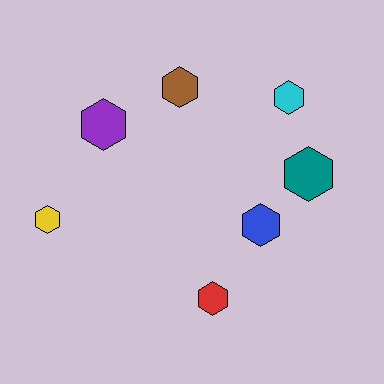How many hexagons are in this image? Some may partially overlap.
There are 7 hexagons.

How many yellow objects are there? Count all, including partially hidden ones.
There is 1 yellow object.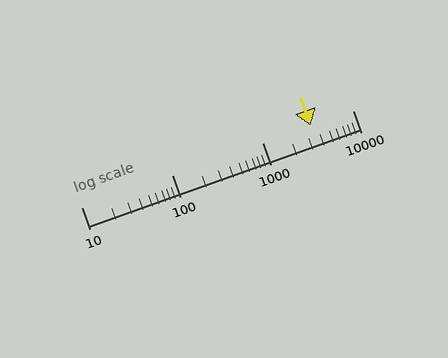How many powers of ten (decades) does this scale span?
The scale spans 3 decades, from 10 to 10000.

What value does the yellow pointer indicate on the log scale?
The pointer indicates approximately 3400.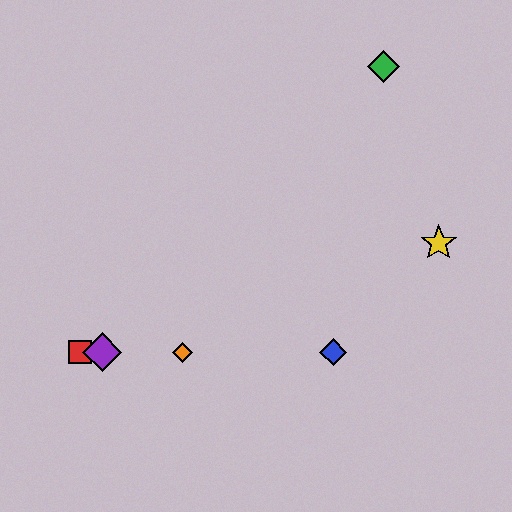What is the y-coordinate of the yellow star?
The yellow star is at y≈243.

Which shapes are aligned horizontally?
The red square, the blue diamond, the purple diamond, the orange diamond are aligned horizontally.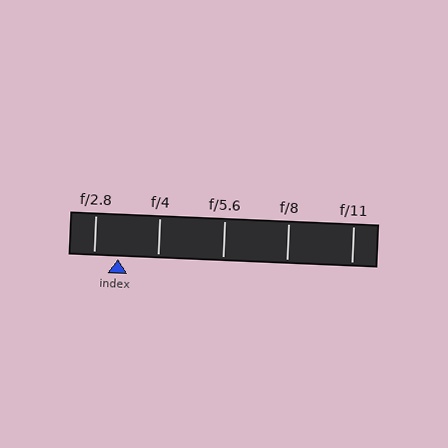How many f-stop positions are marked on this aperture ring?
There are 5 f-stop positions marked.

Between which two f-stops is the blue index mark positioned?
The index mark is between f/2.8 and f/4.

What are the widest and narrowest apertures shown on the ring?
The widest aperture shown is f/2.8 and the narrowest is f/11.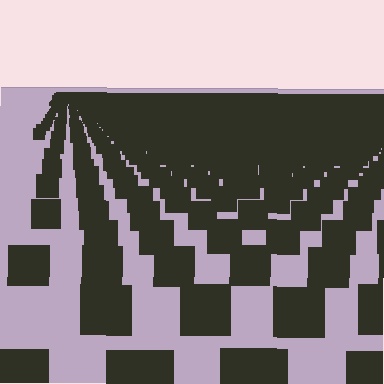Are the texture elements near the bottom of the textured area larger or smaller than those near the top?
Larger. Near the bottom, elements are closer to the viewer and appear at a bigger on-screen size.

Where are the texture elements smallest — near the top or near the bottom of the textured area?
Near the top.